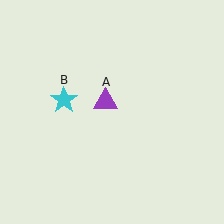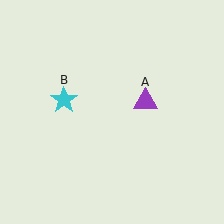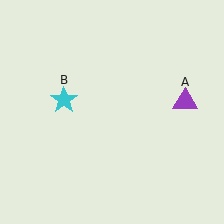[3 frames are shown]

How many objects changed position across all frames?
1 object changed position: purple triangle (object A).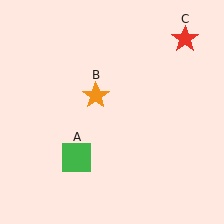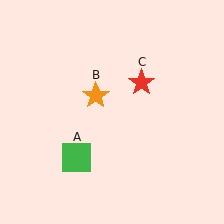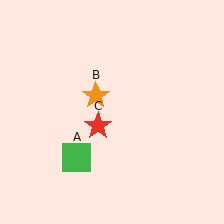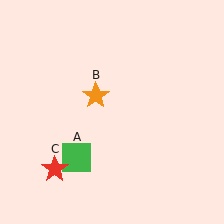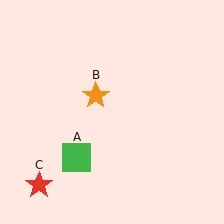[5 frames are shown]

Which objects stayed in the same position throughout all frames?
Green square (object A) and orange star (object B) remained stationary.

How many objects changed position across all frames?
1 object changed position: red star (object C).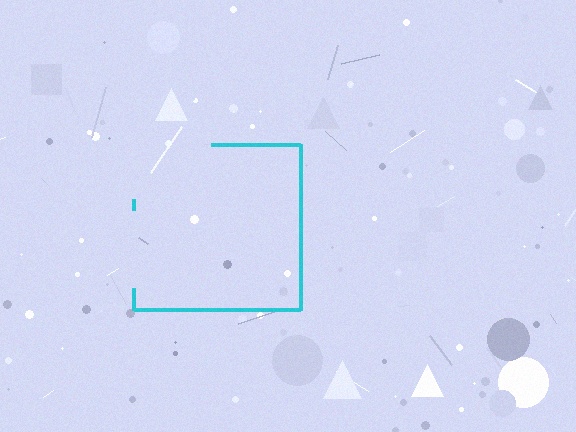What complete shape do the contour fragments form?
The contour fragments form a square.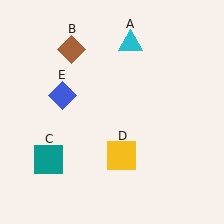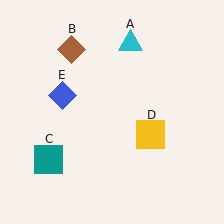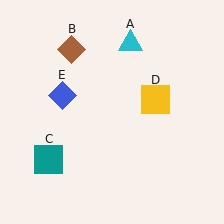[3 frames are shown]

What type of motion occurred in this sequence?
The yellow square (object D) rotated counterclockwise around the center of the scene.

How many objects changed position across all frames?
1 object changed position: yellow square (object D).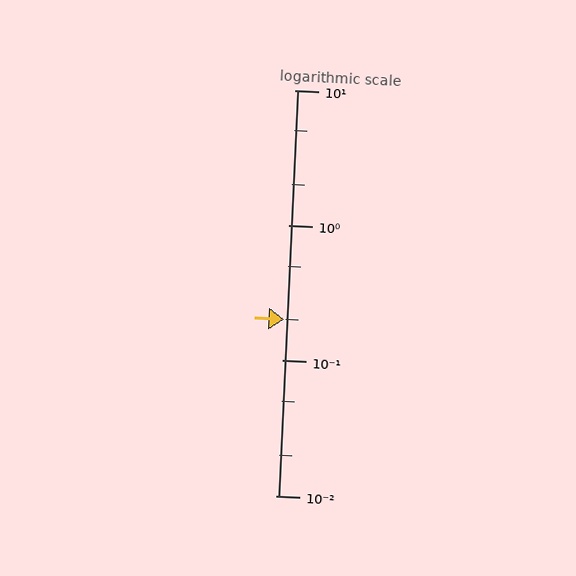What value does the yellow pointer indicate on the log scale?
The pointer indicates approximately 0.2.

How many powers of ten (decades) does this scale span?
The scale spans 3 decades, from 0.01 to 10.